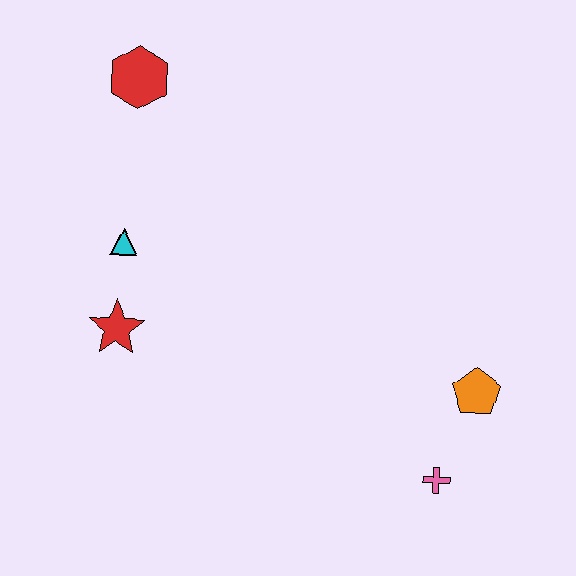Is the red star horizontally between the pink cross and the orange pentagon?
No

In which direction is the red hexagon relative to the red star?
The red hexagon is above the red star.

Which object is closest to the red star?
The cyan triangle is closest to the red star.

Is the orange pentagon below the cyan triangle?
Yes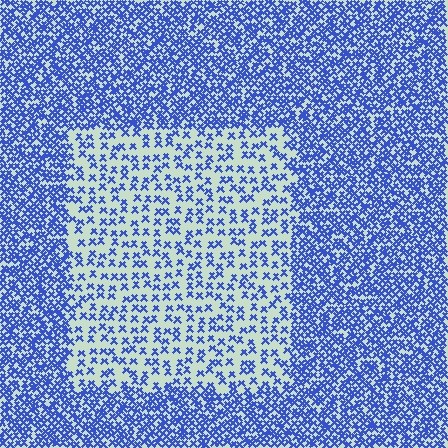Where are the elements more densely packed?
The elements are more densely packed outside the rectangle boundary.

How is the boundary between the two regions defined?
The boundary is defined by a change in element density (approximately 2.5x ratio). All elements are the same color, size, and shape.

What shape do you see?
I see a rectangle.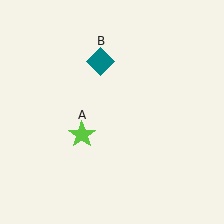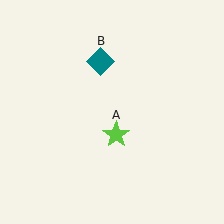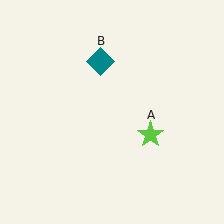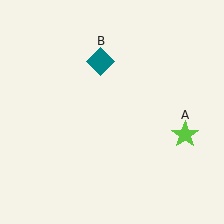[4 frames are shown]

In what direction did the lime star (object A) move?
The lime star (object A) moved right.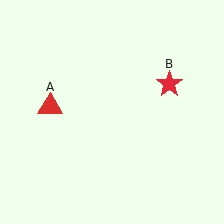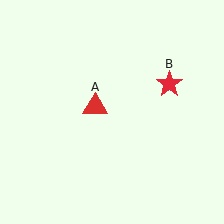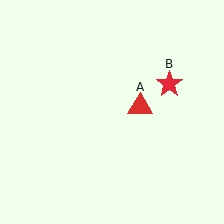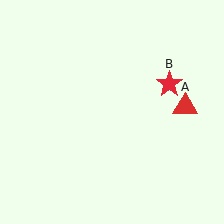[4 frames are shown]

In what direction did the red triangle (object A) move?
The red triangle (object A) moved right.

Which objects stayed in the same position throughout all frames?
Red star (object B) remained stationary.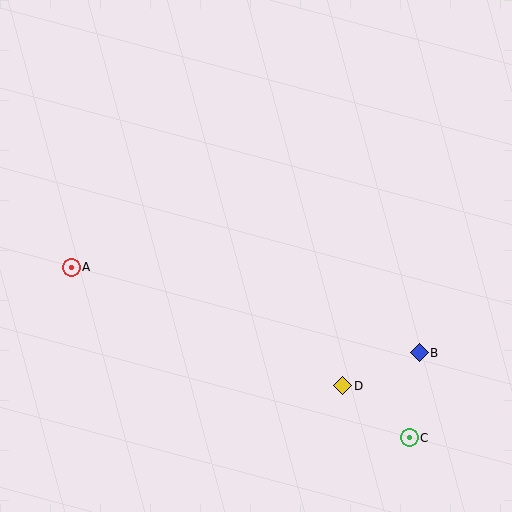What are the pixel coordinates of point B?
Point B is at (419, 353).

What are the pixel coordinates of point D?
Point D is at (343, 386).